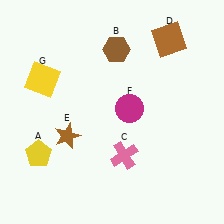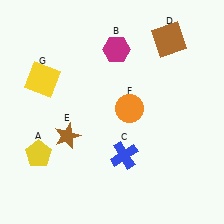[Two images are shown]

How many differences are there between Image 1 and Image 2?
There are 3 differences between the two images.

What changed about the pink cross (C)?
In Image 1, C is pink. In Image 2, it changed to blue.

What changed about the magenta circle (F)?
In Image 1, F is magenta. In Image 2, it changed to orange.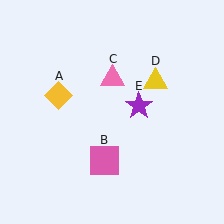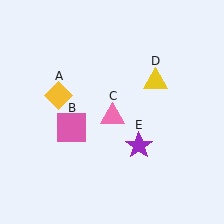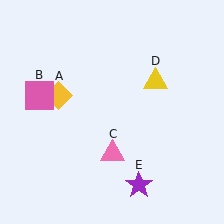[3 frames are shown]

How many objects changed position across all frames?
3 objects changed position: pink square (object B), pink triangle (object C), purple star (object E).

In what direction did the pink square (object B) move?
The pink square (object B) moved up and to the left.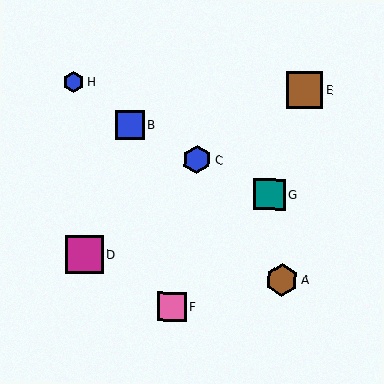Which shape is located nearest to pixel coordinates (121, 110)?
The blue square (labeled B) at (130, 125) is nearest to that location.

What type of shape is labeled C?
Shape C is a blue hexagon.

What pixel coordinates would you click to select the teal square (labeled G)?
Click at (269, 195) to select the teal square G.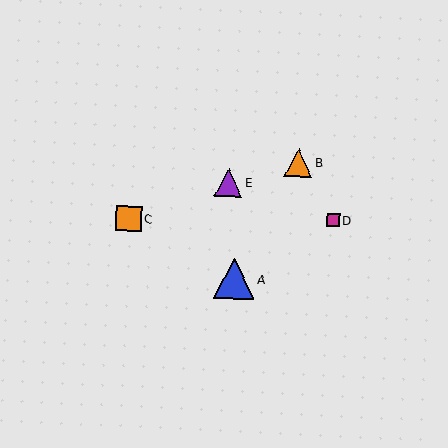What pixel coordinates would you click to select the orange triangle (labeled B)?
Click at (298, 163) to select the orange triangle B.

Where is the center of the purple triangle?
The center of the purple triangle is at (228, 182).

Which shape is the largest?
The blue triangle (labeled A) is the largest.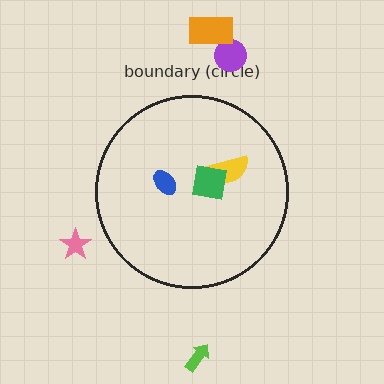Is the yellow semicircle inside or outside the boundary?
Inside.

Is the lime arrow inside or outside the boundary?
Outside.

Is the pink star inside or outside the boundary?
Outside.